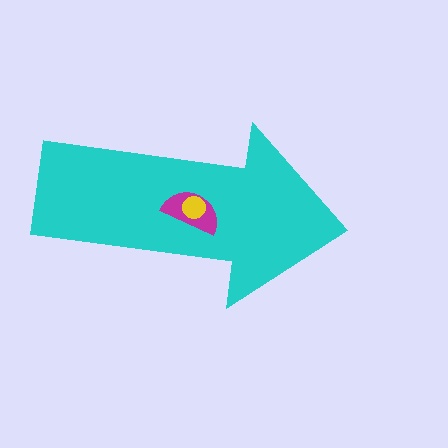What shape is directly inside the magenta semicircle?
The yellow circle.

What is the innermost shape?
The yellow circle.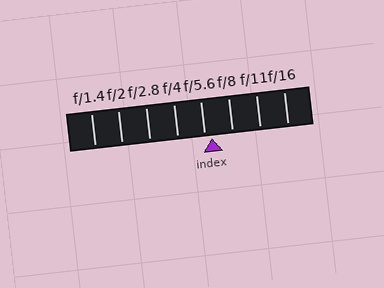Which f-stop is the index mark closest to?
The index mark is closest to f/5.6.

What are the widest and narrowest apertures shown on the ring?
The widest aperture shown is f/1.4 and the narrowest is f/16.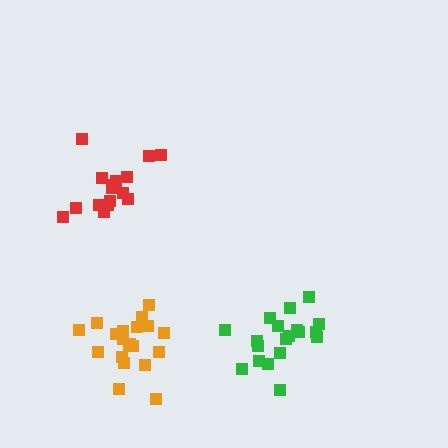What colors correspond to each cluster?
The clusters are colored: red, orange, green.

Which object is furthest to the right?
The green cluster is rightmost.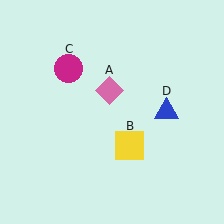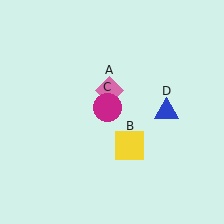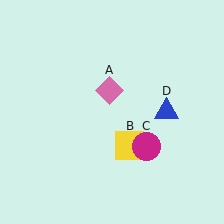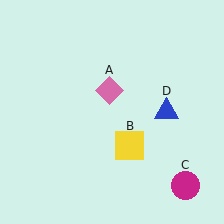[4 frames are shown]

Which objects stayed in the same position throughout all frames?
Pink diamond (object A) and yellow square (object B) and blue triangle (object D) remained stationary.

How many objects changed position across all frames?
1 object changed position: magenta circle (object C).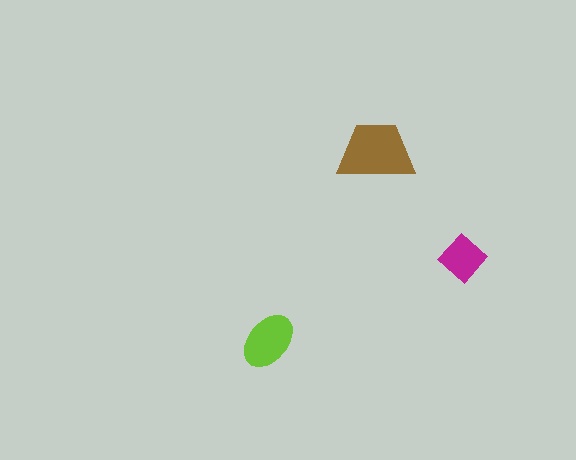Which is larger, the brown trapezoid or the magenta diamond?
The brown trapezoid.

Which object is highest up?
The brown trapezoid is topmost.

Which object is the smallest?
The magenta diamond.